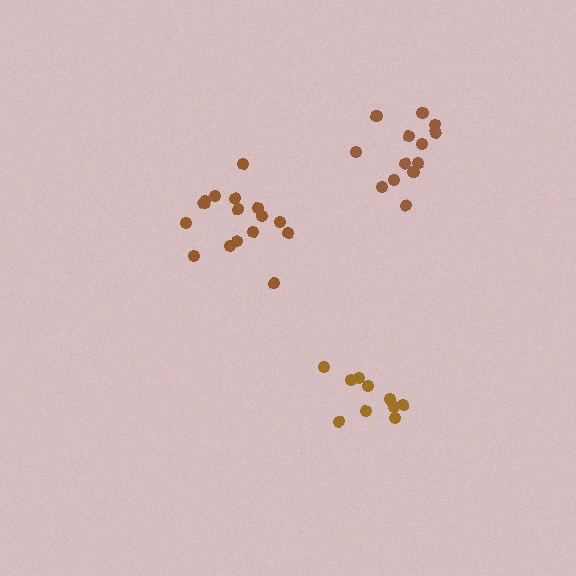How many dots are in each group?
Group 1: 13 dots, Group 2: 16 dots, Group 3: 10 dots (39 total).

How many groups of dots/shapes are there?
There are 3 groups.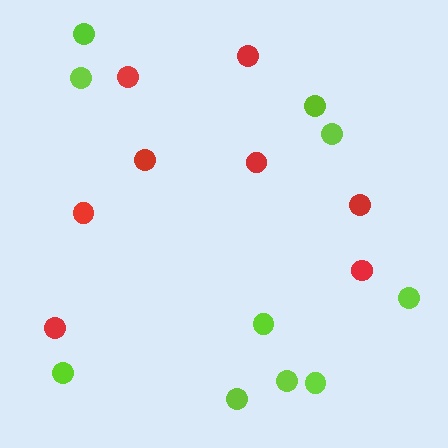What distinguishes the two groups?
There are 2 groups: one group of red circles (8) and one group of lime circles (10).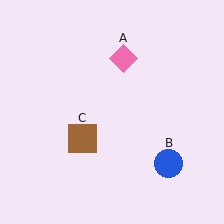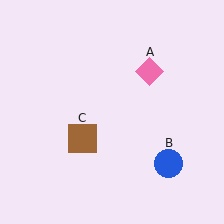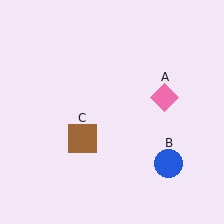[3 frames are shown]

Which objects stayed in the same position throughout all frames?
Blue circle (object B) and brown square (object C) remained stationary.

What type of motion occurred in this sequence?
The pink diamond (object A) rotated clockwise around the center of the scene.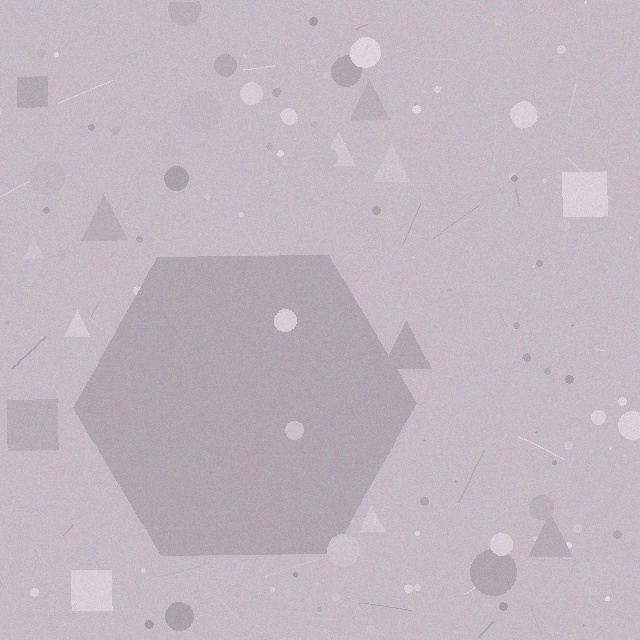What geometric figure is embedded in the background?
A hexagon is embedded in the background.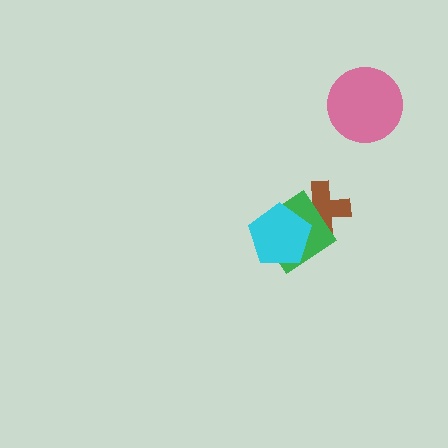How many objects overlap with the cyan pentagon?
2 objects overlap with the cyan pentagon.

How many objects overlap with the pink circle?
0 objects overlap with the pink circle.